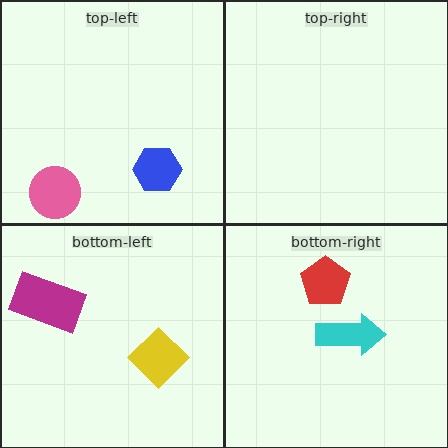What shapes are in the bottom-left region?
The magenta rectangle, the yellow diamond.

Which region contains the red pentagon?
The bottom-right region.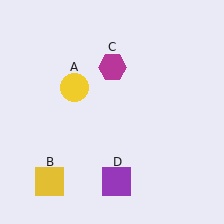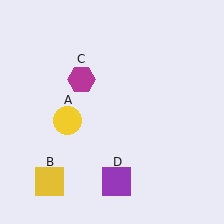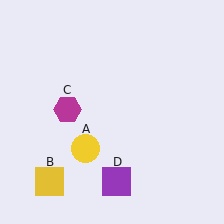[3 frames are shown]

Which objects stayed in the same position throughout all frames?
Yellow square (object B) and purple square (object D) remained stationary.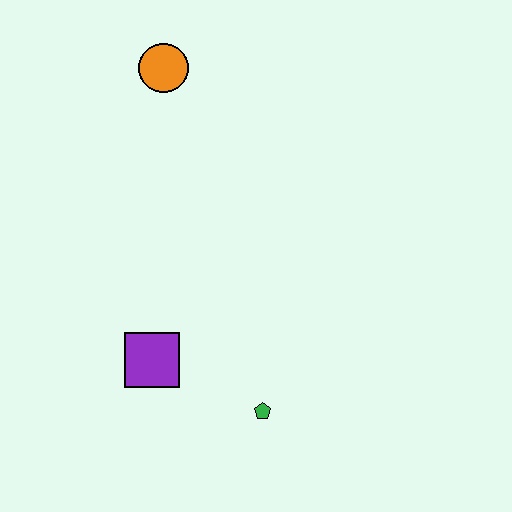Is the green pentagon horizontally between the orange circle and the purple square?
No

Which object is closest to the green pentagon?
The purple square is closest to the green pentagon.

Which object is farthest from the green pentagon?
The orange circle is farthest from the green pentagon.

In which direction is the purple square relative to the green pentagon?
The purple square is to the left of the green pentagon.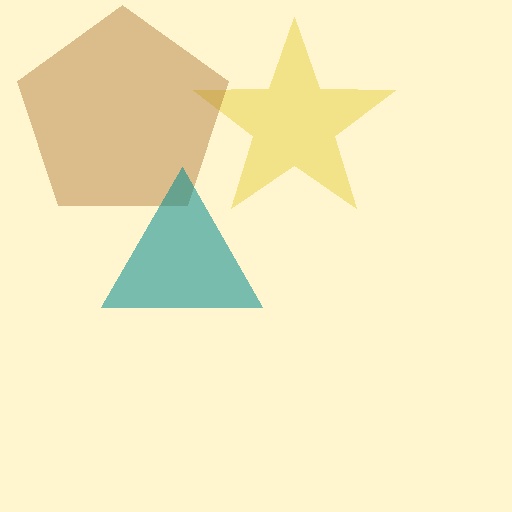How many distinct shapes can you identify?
There are 3 distinct shapes: a yellow star, a brown pentagon, a teal triangle.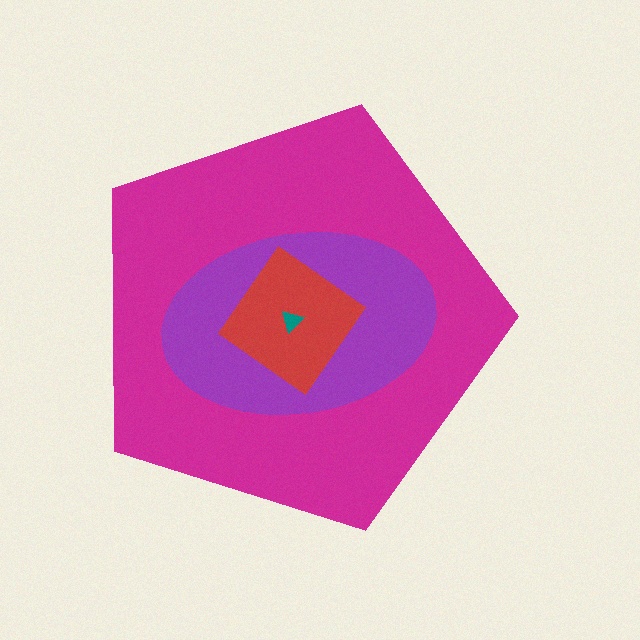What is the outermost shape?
The magenta pentagon.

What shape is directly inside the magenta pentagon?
The purple ellipse.